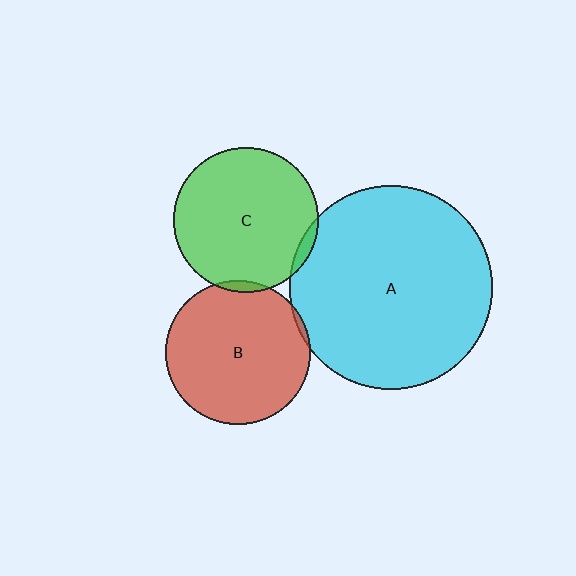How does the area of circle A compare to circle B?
Approximately 2.0 times.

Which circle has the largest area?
Circle A (cyan).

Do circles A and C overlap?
Yes.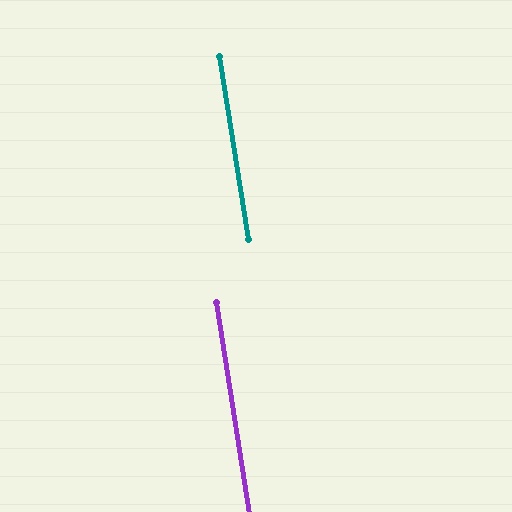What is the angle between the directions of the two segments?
Approximately 0 degrees.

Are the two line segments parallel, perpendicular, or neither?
Parallel — their directions differ by only 0.1°.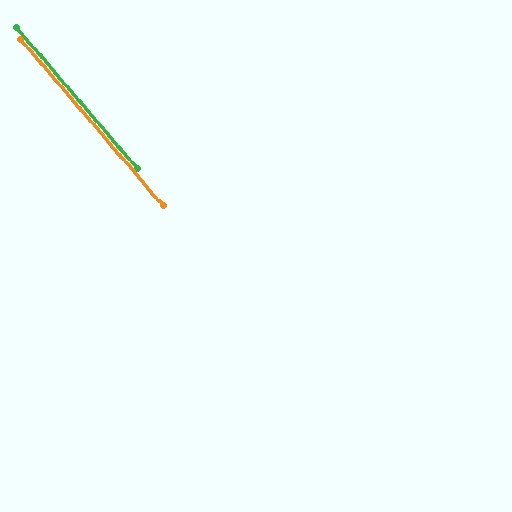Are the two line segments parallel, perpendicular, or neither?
Parallel — their directions differ by only 0.2°.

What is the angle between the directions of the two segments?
Approximately 0 degrees.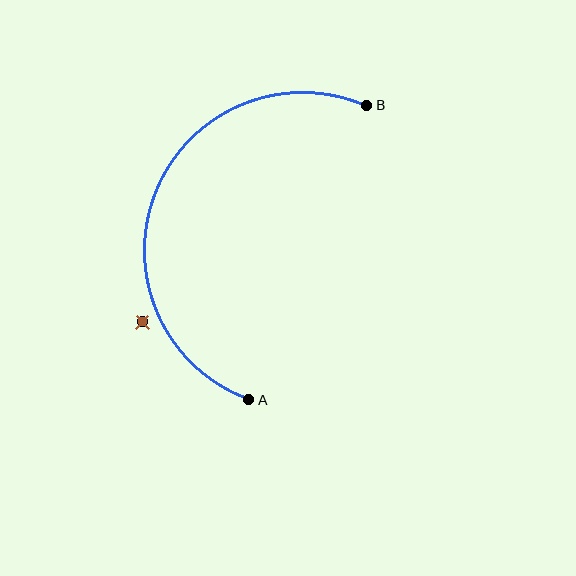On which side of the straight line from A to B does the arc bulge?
The arc bulges to the left of the straight line connecting A and B.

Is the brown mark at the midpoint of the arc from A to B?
No — the brown mark does not lie on the arc at all. It sits slightly outside the curve.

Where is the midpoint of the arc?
The arc midpoint is the point on the curve farthest from the straight line joining A and B. It sits to the left of that line.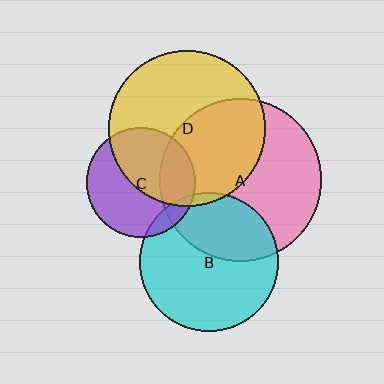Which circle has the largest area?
Circle A (pink).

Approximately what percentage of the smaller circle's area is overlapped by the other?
Approximately 10%.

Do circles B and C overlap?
Yes.